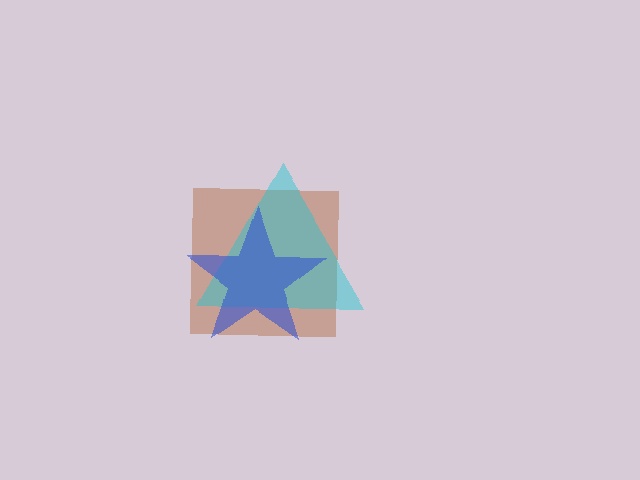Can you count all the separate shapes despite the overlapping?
Yes, there are 3 separate shapes.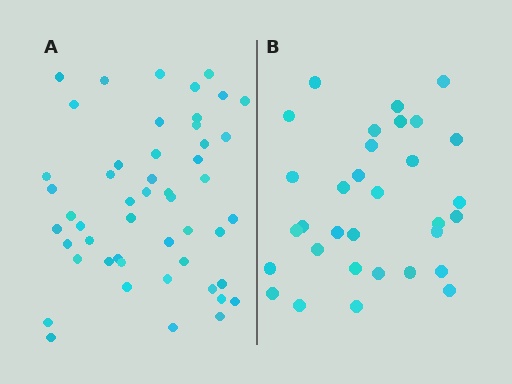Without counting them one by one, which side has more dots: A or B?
Region A (the left region) has more dots.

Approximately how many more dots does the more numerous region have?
Region A has approximately 20 more dots than region B.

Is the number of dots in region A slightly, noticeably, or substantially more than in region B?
Region A has substantially more. The ratio is roughly 1.6 to 1.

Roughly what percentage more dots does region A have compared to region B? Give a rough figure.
About 55% more.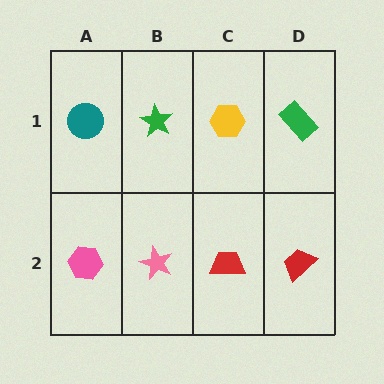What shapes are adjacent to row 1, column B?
A pink star (row 2, column B), a teal circle (row 1, column A), a yellow hexagon (row 1, column C).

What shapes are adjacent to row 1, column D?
A red trapezoid (row 2, column D), a yellow hexagon (row 1, column C).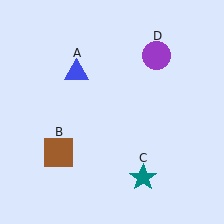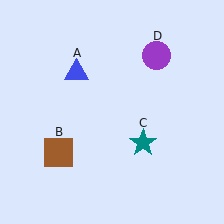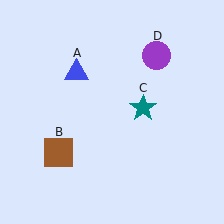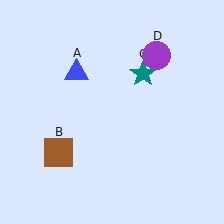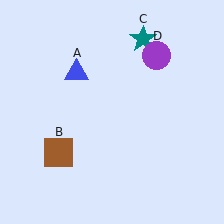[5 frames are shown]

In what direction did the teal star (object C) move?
The teal star (object C) moved up.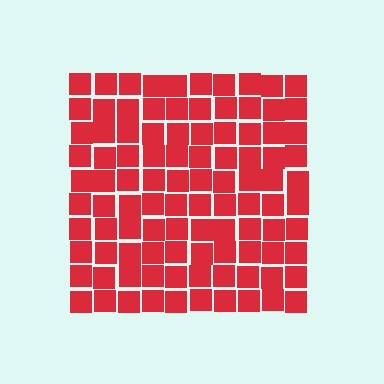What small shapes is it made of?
It is made of small squares.